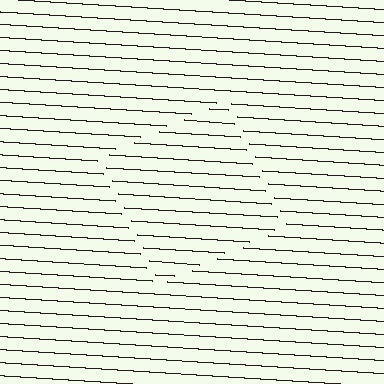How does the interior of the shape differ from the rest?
The interior of the shape contains the same grating, shifted by half a period — the contour is defined by the phase discontinuity where line-ends from the inner and outer gratings abut.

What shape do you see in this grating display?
An illusory square. The interior of the shape contains the same grating, shifted by half a period — the contour is defined by the phase discontinuity where line-ends from the inner and outer gratings abut.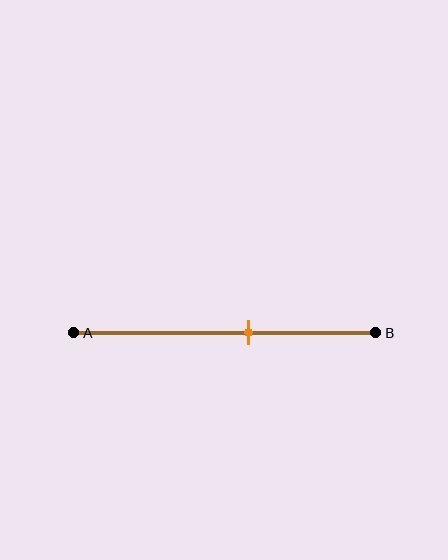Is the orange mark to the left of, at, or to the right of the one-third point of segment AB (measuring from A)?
The orange mark is to the right of the one-third point of segment AB.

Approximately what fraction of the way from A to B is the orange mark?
The orange mark is approximately 60% of the way from A to B.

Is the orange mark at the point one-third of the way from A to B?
No, the mark is at about 60% from A, not at the 33% one-third point.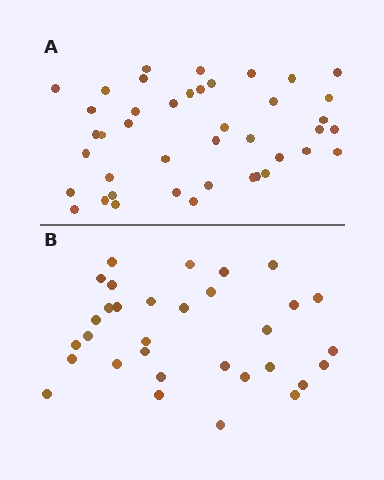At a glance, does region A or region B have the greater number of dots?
Region A (the top region) has more dots.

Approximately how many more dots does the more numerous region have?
Region A has roughly 10 or so more dots than region B.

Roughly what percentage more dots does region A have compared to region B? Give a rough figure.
About 30% more.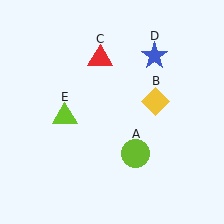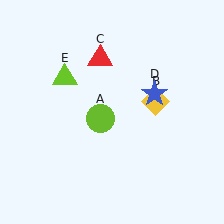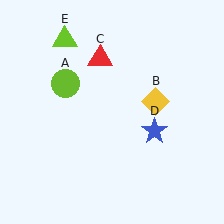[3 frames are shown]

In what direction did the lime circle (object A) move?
The lime circle (object A) moved up and to the left.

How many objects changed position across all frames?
3 objects changed position: lime circle (object A), blue star (object D), lime triangle (object E).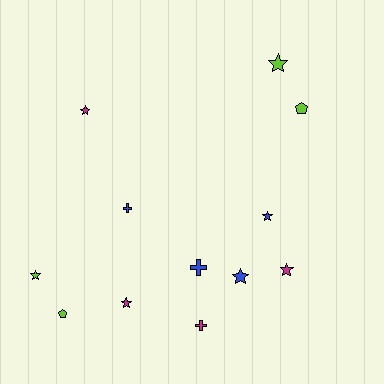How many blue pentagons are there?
There are no blue pentagons.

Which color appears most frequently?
Blue, with 4 objects.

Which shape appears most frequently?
Star, with 7 objects.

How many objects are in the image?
There are 12 objects.